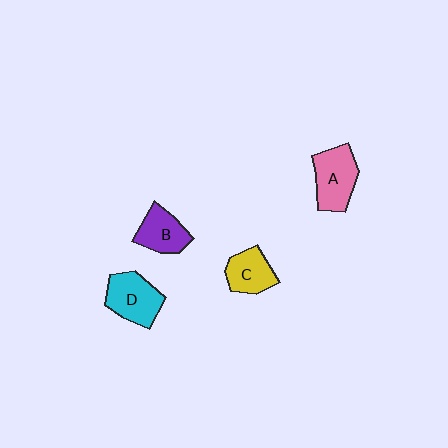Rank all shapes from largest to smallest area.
From largest to smallest: A (pink), D (cyan), B (purple), C (yellow).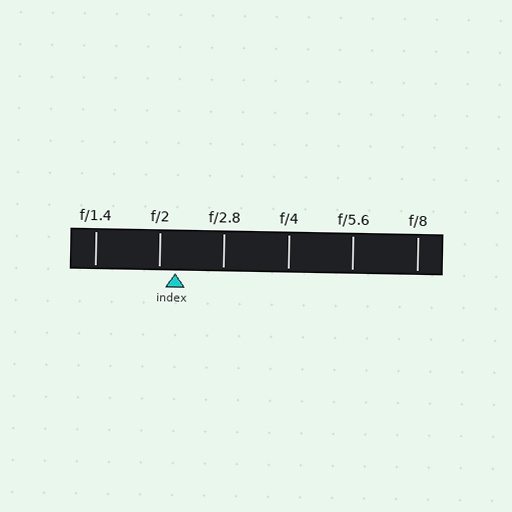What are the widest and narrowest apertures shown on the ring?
The widest aperture shown is f/1.4 and the narrowest is f/8.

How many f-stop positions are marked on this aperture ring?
There are 6 f-stop positions marked.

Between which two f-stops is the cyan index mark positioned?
The index mark is between f/2 and f/2.8.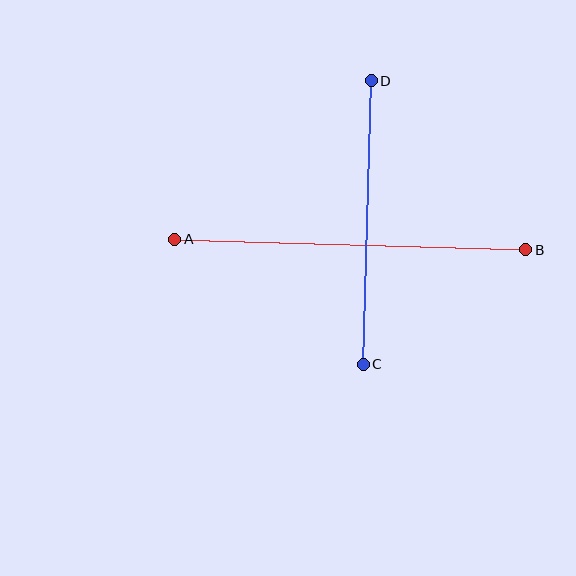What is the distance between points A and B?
The distance is approximately 351 pixels.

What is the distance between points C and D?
The distance is approximately 283 pixels.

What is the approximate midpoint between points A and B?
The midpoint is at approximately (350, 245) pixels.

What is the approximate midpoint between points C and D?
The midpoint is at approximately (367, 222) pixels.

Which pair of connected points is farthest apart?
Points A and B are farthest apart.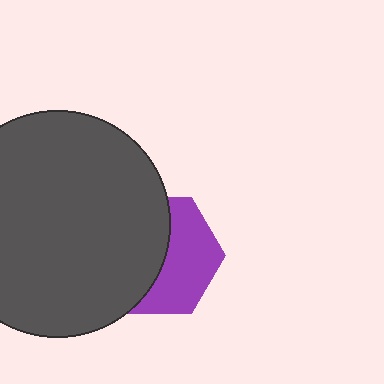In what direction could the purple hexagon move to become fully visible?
The purple hexagon could move right. That would shift it out from behind the dark gray circle entirely.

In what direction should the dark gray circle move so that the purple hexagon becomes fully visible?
The dark gray circle should move left. That is the shortest direction to clear the overlap and leave the purple hexagon fully visible.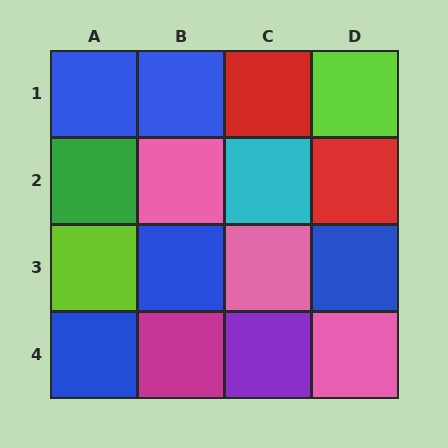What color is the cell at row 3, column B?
Blue.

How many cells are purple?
1 cell is purple.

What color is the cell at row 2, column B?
Pink.